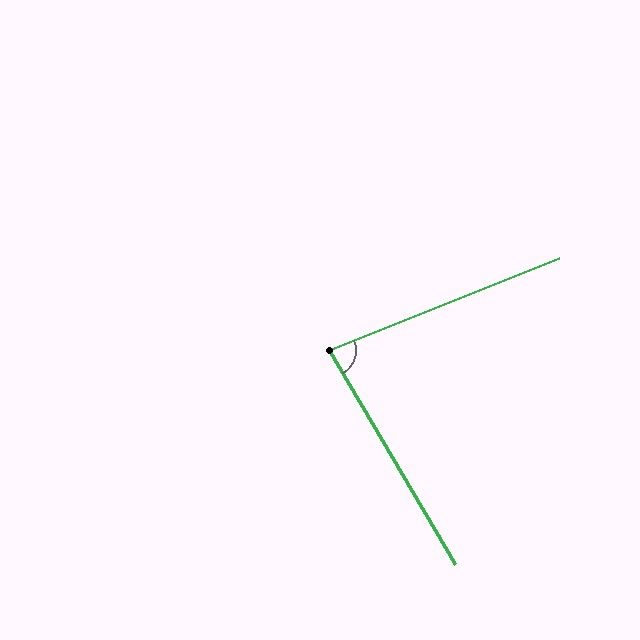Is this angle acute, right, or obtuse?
It is acute.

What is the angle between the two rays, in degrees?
Approximately 81 degrees.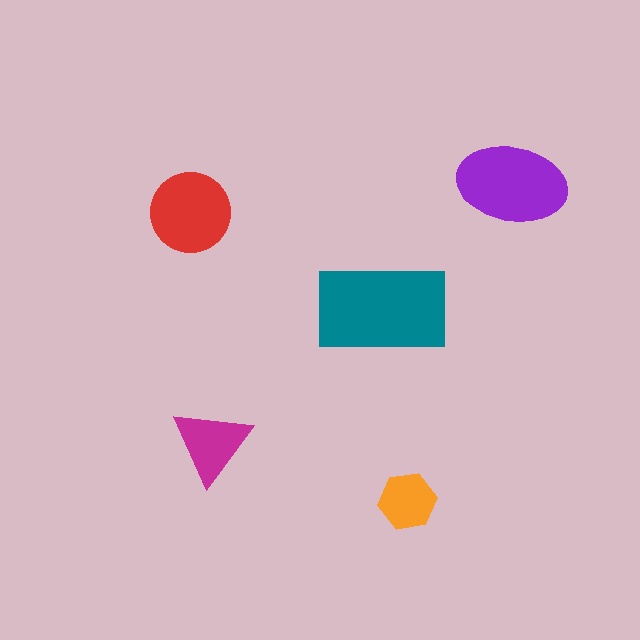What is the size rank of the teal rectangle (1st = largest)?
1st.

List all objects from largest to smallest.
The teal rectangle, the purple ellipse, the red circle, the magenta triangle, the orange hexagon.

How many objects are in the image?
There are 5 objects in the image.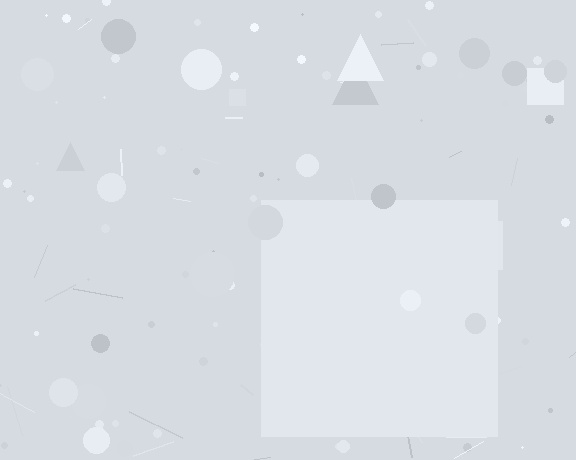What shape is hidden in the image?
A square is hidden in the image.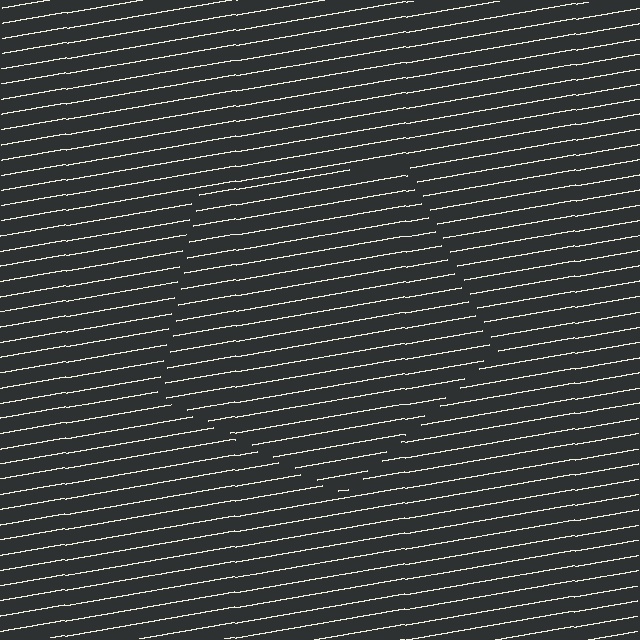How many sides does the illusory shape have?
5 sides — the line-ends trace a pentagon.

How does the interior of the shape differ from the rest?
The interior of the shape contains the same grating, shifted by half a period — the contour is defined by the phase discontinuity where line-ends from the inner and outer gratings abut.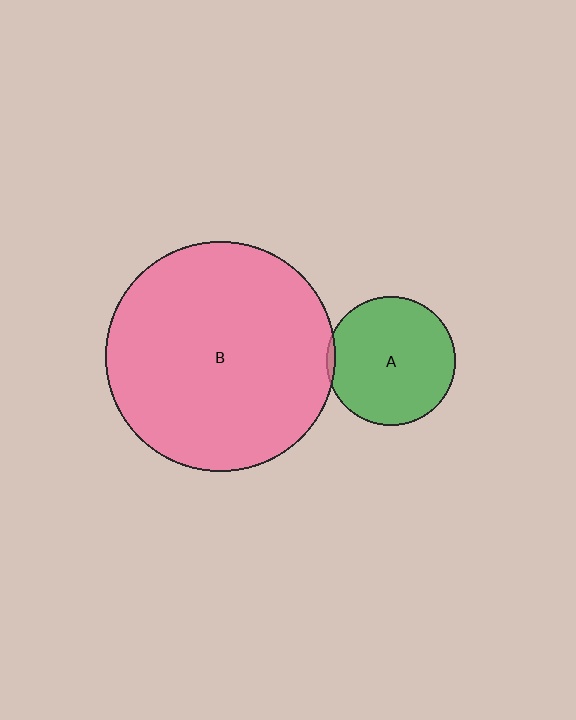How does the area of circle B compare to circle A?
Approximately 3.2 times.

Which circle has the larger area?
Circle B (pink).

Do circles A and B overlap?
Yes.